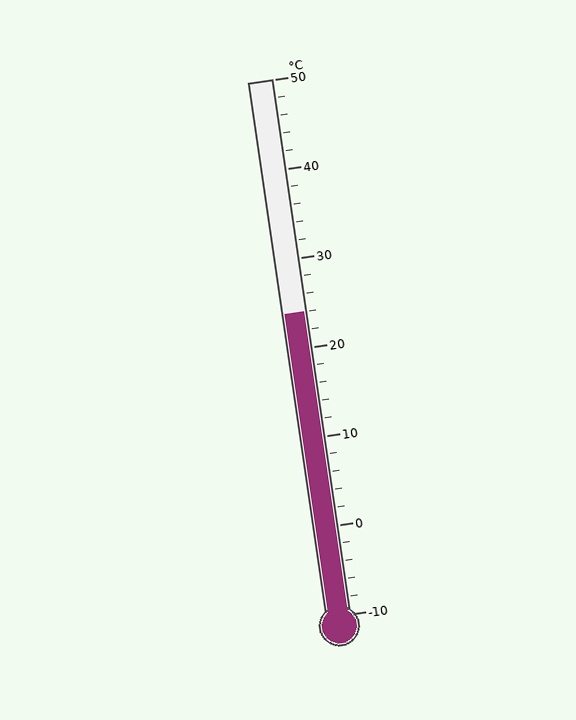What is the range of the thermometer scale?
The thermometer scale ranges from -10°C to 50°C.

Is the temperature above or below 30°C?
The temperature is below 30°C.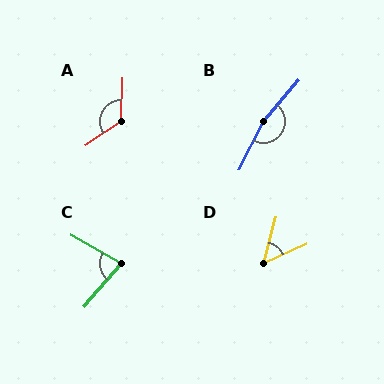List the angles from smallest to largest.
D (51°), C (79°), A (126°), B (165°).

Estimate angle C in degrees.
Approximately 79 degrees.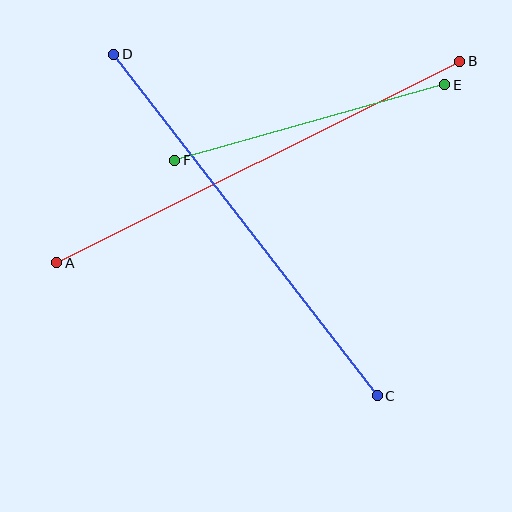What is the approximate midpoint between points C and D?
The midpoint is at approximately (246, 225) pixels.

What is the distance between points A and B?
The distance is approximately 451 pixels.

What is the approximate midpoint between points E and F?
The midpoint is at approximately (310, 123) pixels.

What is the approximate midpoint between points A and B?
The midpoint is at approximately (258, 162) pixels.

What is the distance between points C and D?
The distance is approximately 431 pixels.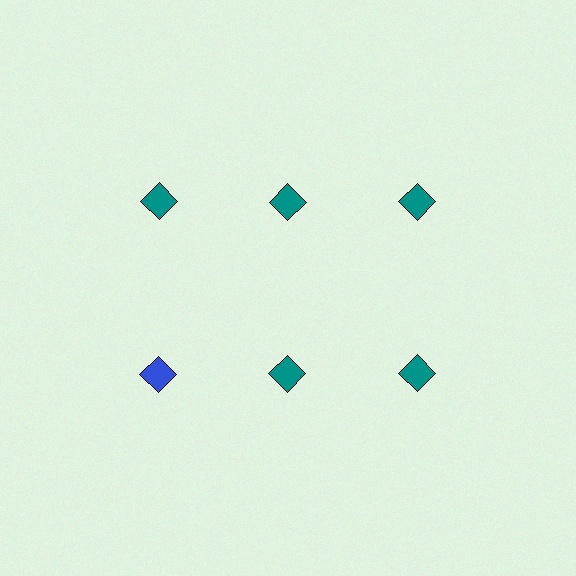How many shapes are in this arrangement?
There are 6 shapes arranged in a grid pattern.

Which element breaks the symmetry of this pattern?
The blue diamond in the second row, leftmost column breaks the symmetry. All other shapes are teal diamonds.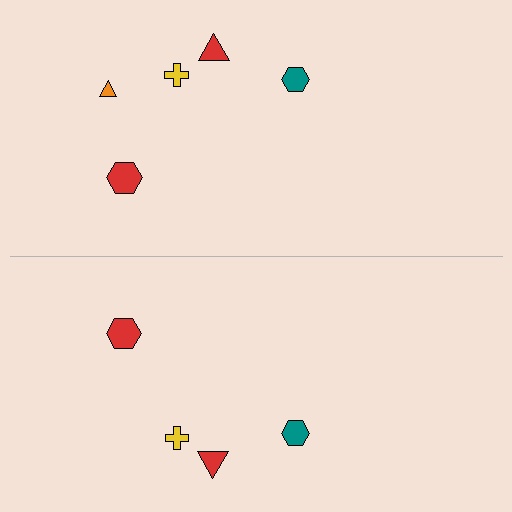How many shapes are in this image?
There are 9 shapes in this image.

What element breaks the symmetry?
A orange triangle is missing from the bottom side.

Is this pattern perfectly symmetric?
No, the pattern is not perfectly symmetric. A orange triangle is missing from the bottom side.